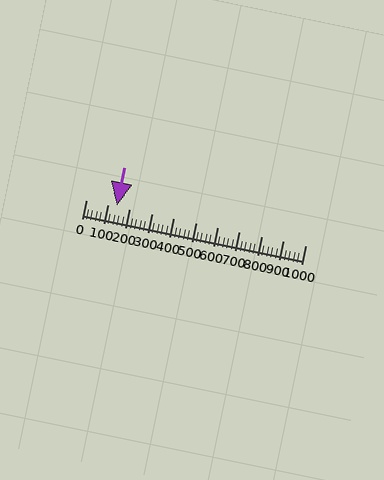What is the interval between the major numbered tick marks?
The major tick marks are spaced 100 units apart.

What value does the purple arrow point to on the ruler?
The purple arrow points to approximately 140.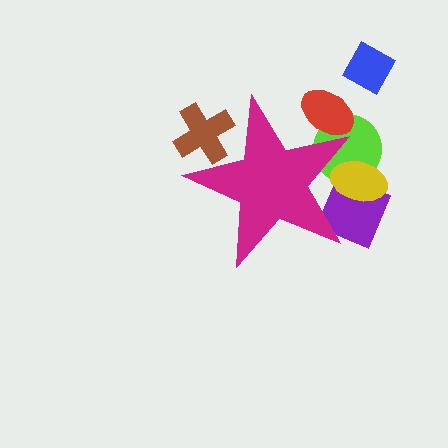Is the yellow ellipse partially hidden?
Yes, the yellow ellipse is partially hidden behind the magenta star.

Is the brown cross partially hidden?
Yes, the brown cross is partially hidden behind the magenta star.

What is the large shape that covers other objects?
A magenta star.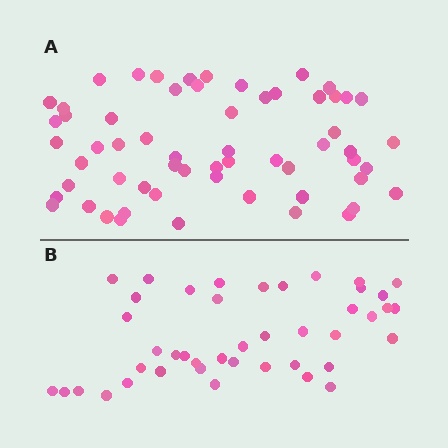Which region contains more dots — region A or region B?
Region A (the top region) has more dots.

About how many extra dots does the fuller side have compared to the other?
Region A has approximately 15 more dots than region B.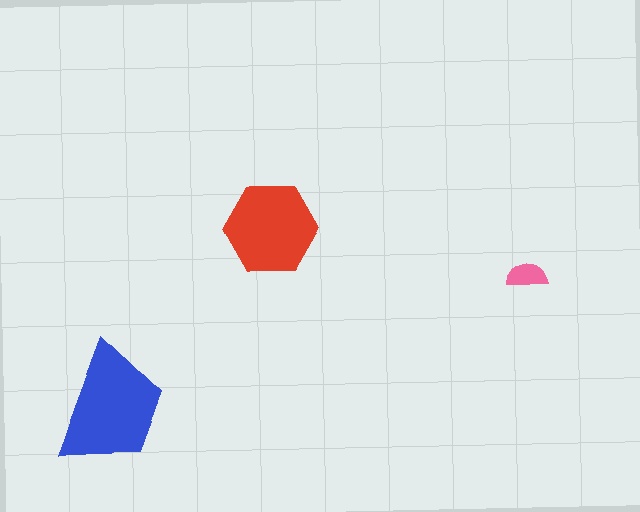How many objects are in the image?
There are 3 objects in the image.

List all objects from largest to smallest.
The blue trapezoid, the red hexagon, the pink semicircle.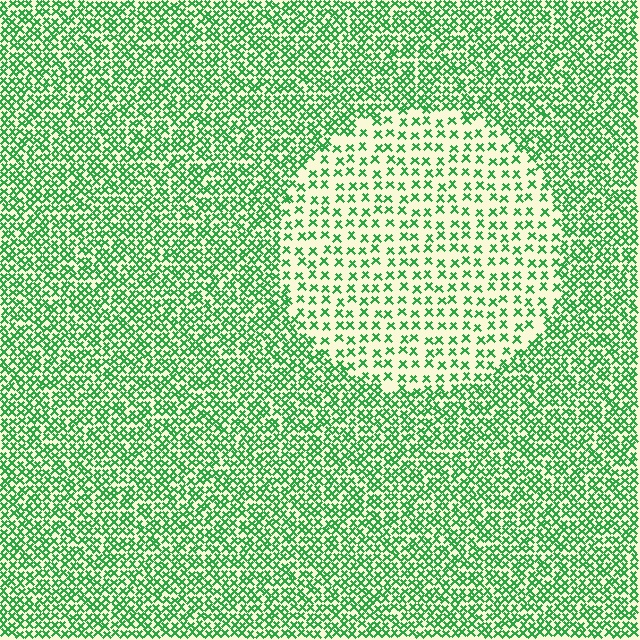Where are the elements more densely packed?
The elements are more densely packed outside the circle boundary.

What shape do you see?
I see a circle.